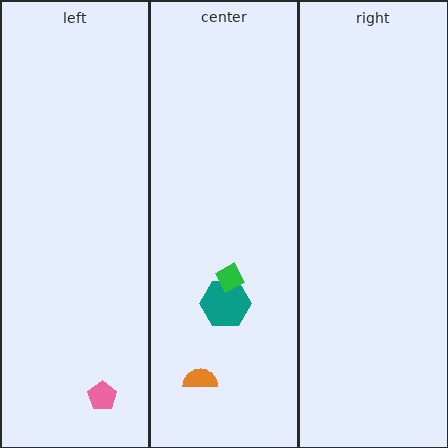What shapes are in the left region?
The pink pentagon.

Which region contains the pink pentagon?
The left region.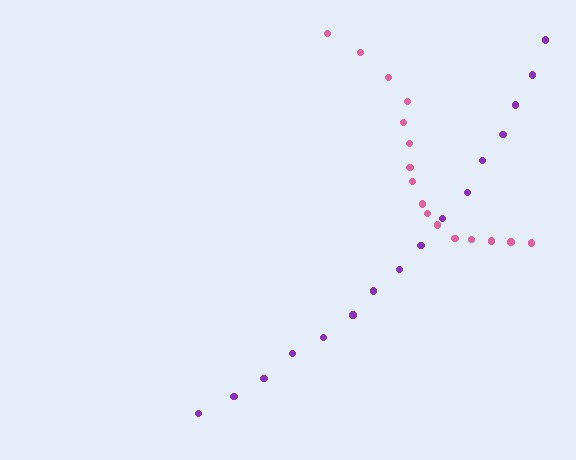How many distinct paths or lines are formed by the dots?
There are 2 distinct paths.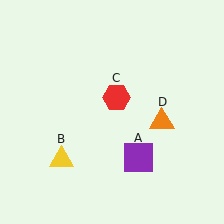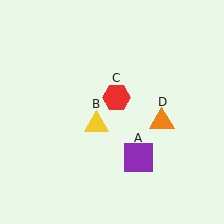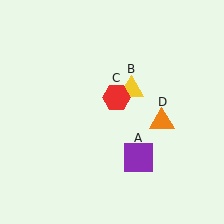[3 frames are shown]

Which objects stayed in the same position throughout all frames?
Purple square (object A) and red hexagon (object C) and orange triangle (object D) remained stationary.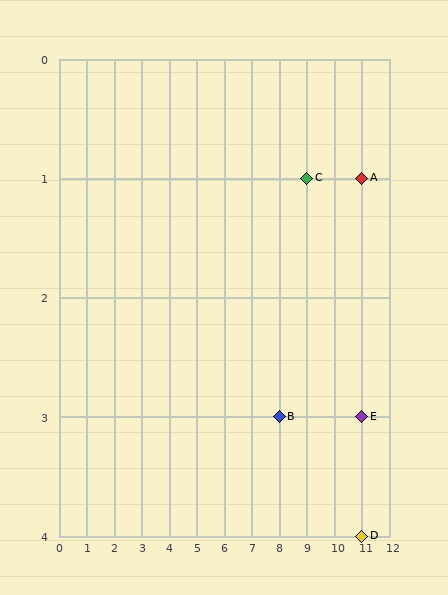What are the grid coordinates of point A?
Point A is at grid coordinates (11, 1).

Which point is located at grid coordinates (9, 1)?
Point C is at (9, 1).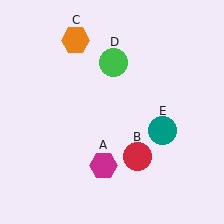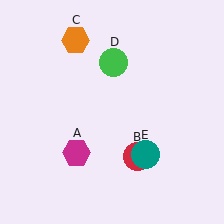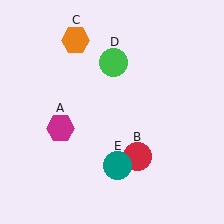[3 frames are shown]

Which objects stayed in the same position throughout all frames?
Red circle (object B) and orange hexagon (object C) and green circle (object D) remained stationary.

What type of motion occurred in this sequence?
The magenta hexagon (object A), teal circle (object E) rotated clockwise around the center of the scene.